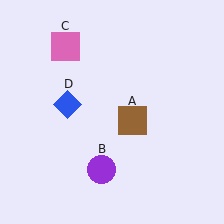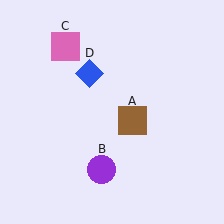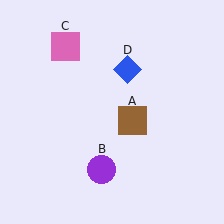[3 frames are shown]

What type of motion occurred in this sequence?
The blue diamond (object D) rotated clockwise around the center of the scene.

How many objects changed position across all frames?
1 object changed position: blue diamond (object D).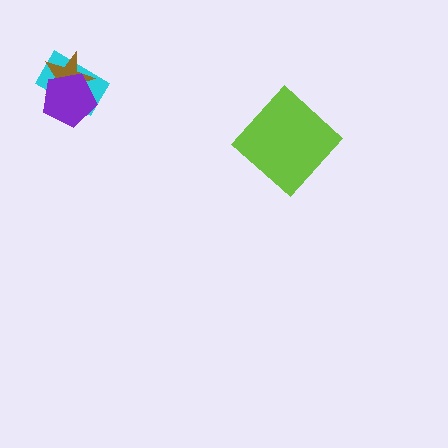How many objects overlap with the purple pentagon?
2 objects overlap with the purple pentagon.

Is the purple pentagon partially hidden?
No, no other shape covers it.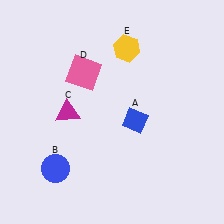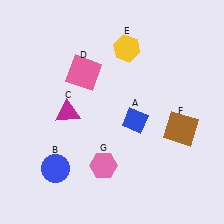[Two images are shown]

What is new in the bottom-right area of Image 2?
A brown square (F) was added in the bottom-right area of Image 2.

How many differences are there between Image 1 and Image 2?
There are 2 differences between the two images.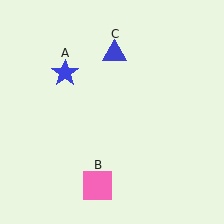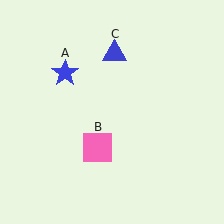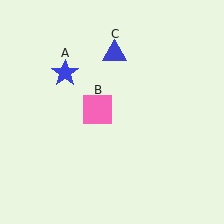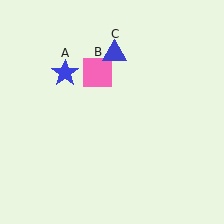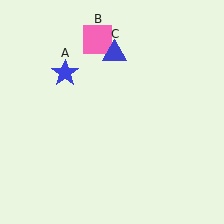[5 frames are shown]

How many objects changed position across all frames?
1 object changed position: pink square (object B).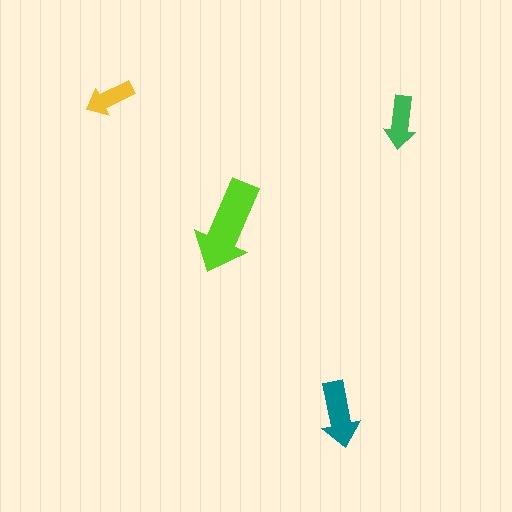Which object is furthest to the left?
The yellow arrow is leftmost.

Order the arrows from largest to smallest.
the lime one, the teal one, the green one, the yellow one.